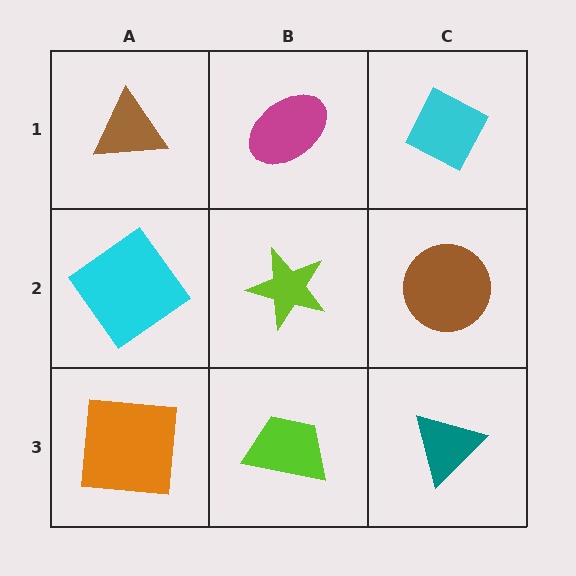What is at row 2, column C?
A brown circle.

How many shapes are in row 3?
3 shapes.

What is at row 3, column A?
An orange square.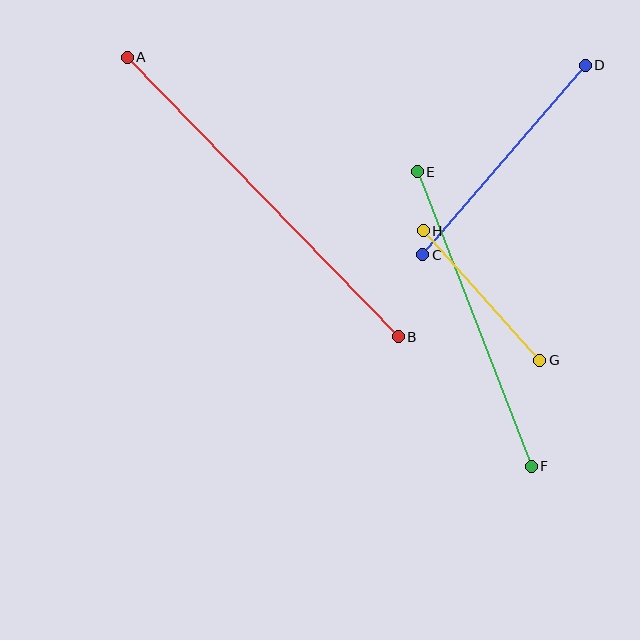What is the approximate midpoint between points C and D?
The midpoint is at approximately (504, 160) pixels.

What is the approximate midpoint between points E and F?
The midpoint is at approximately (474, 319) pixels.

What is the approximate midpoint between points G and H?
The midpoint is at approximately (481, 295) pixels.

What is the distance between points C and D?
The distance is approximately 250 pixels.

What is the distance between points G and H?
The distance is approximately 174 pixels.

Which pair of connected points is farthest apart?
Points A and B are farthest apart.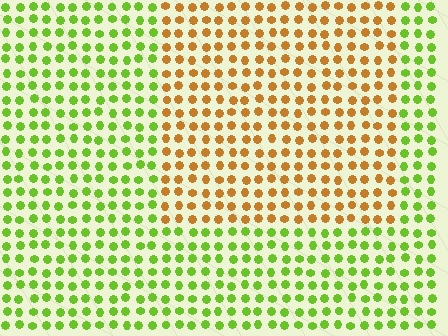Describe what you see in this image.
The image is filled with small lime elements in a uniform arrangement. A rectangle-shaped region is visible where the elements are tinted to a slightly different hue, forming a subtle color boundary.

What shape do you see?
I see a rectangle.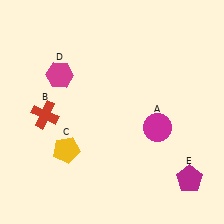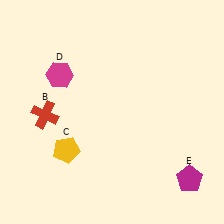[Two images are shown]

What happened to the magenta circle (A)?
The magenta circle (A) was removed in Image 2. It was in the bottom-right area of Image 1.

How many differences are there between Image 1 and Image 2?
There is 1 difference between the two images.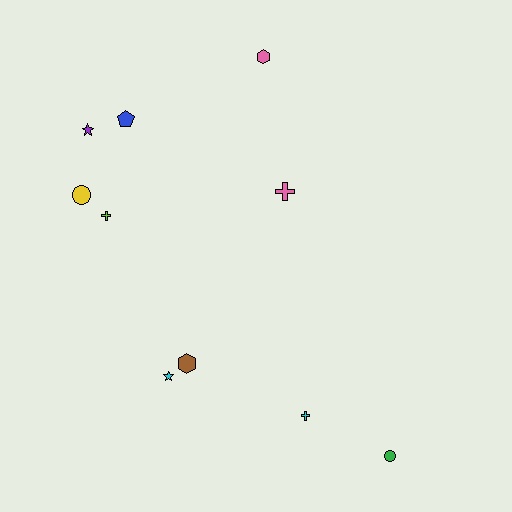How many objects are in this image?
There are 10 objects.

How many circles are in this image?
There are 2 circles.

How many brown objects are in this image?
There is 1 brown object.